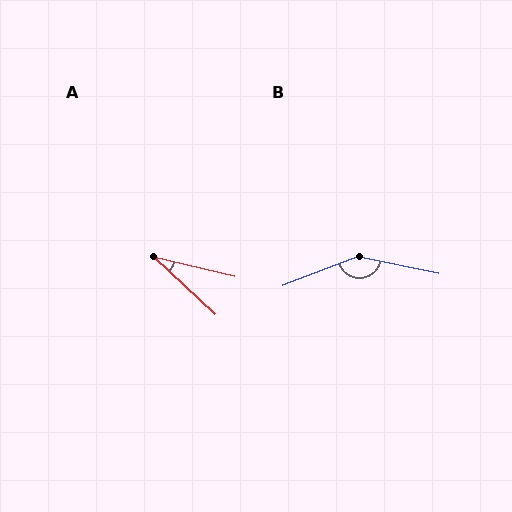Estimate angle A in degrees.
Approximately 30 degrees.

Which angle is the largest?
B, at approximately 147 degrees.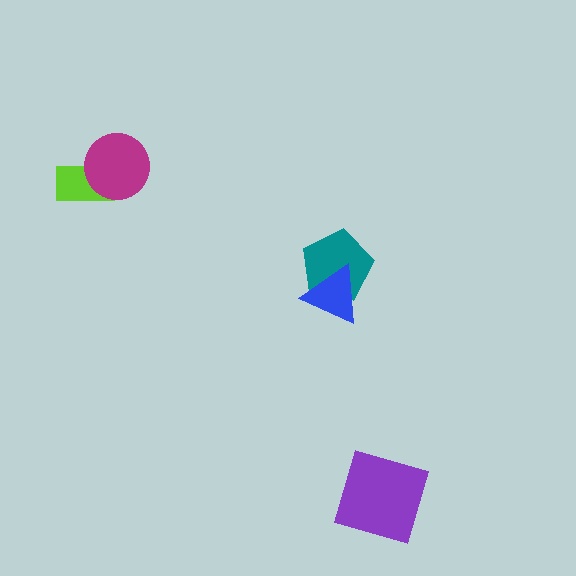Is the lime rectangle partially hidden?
Yes, it is partially covered by another shape.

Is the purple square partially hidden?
No, no other shape covers it.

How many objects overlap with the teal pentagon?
1 object overlaps with the teal pentagon.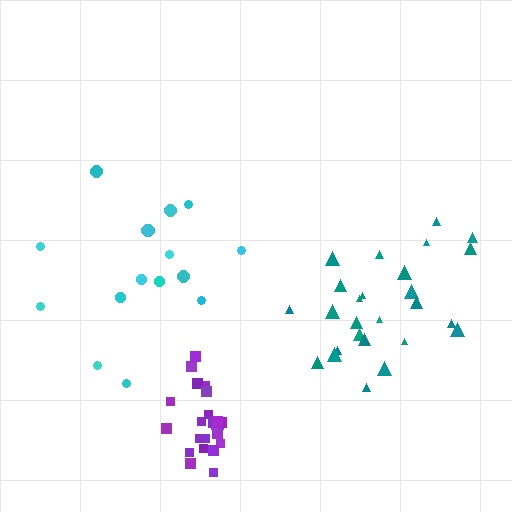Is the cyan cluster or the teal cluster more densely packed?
Teal.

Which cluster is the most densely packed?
Purple.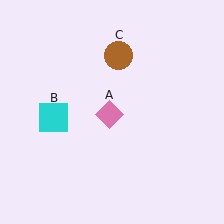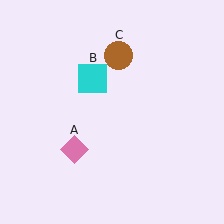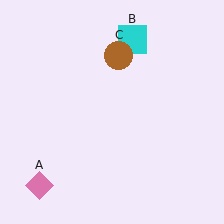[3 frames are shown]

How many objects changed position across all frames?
2 objects changed position: pink diamond (object A), cyan square (object B).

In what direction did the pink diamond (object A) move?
The pink diamond (object A) moved down and to the left.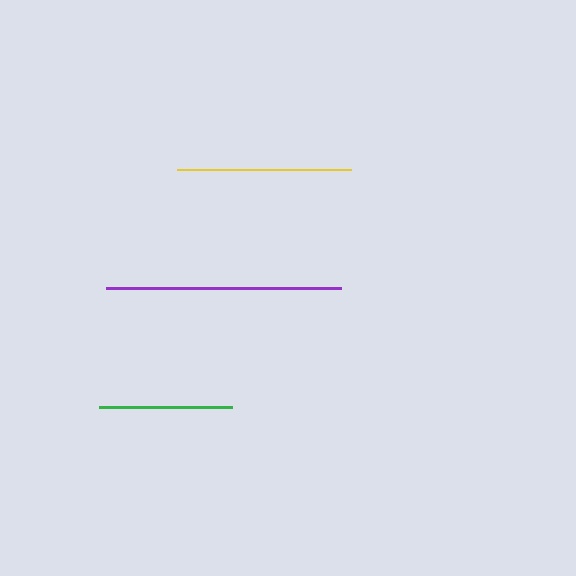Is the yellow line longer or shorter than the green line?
The yellow line is longer than the green line.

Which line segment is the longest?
The purple line is the longest at approximately 235 pixels.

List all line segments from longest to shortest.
From longest to shortest: purple, yellow, green.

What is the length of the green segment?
The green segment is approximately 133 pixels long.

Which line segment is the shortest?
The green line is the shortest at approximately 133 pixels.